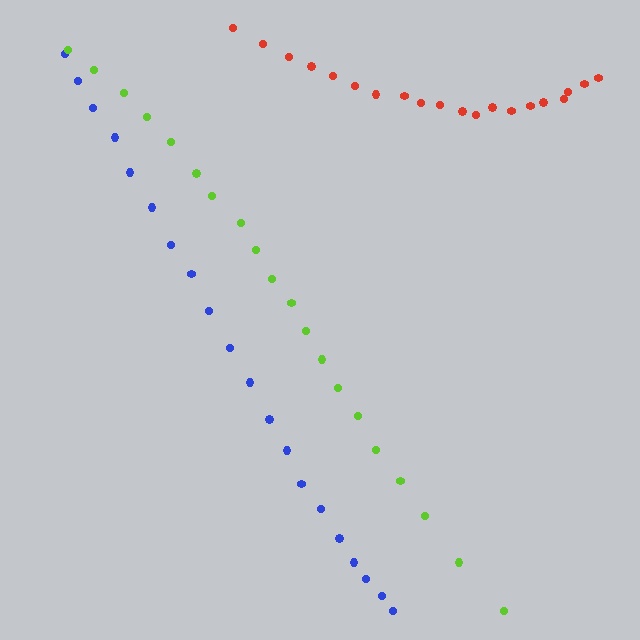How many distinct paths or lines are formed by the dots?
There are 3 distinct paths.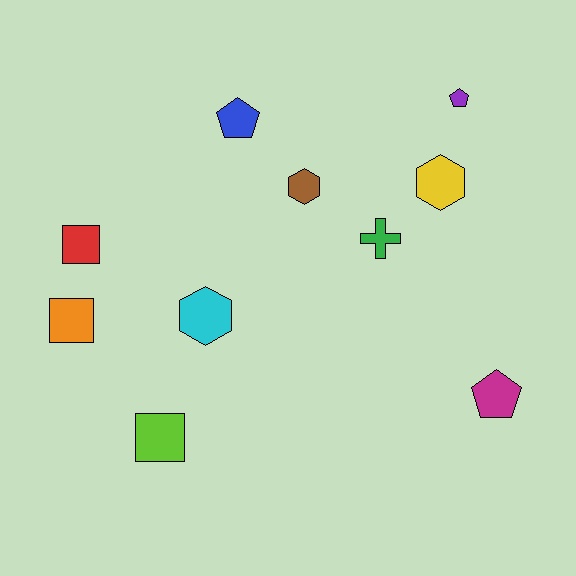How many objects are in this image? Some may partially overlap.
There are 10 objects.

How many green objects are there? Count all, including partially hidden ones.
There is 1 green object.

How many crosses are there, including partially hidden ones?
There is 1 cross.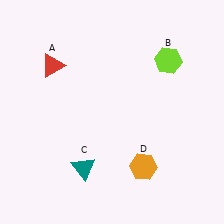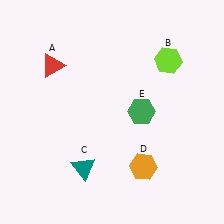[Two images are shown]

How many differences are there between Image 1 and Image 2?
There is 1 difference between the two images.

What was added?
A green hexagon (E) was added in Image 2.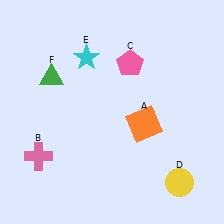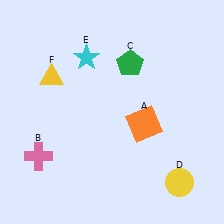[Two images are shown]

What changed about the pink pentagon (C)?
In Image 1, C is pink. In Image 2, it changed to green.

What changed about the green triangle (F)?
In Image 1, F is green. In Image 2, it changed to yellow.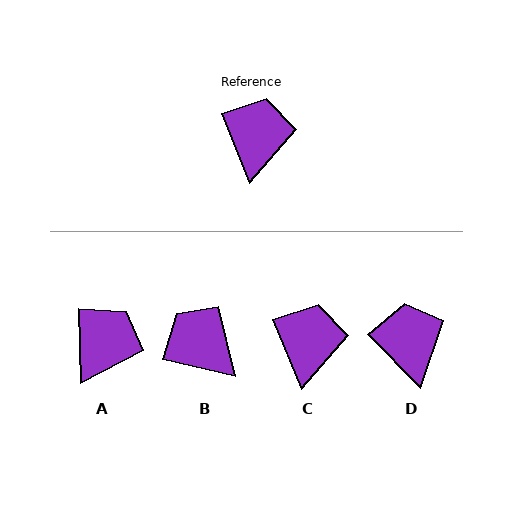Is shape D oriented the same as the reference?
No, it is off by about 22 degrees.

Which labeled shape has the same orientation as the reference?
C.